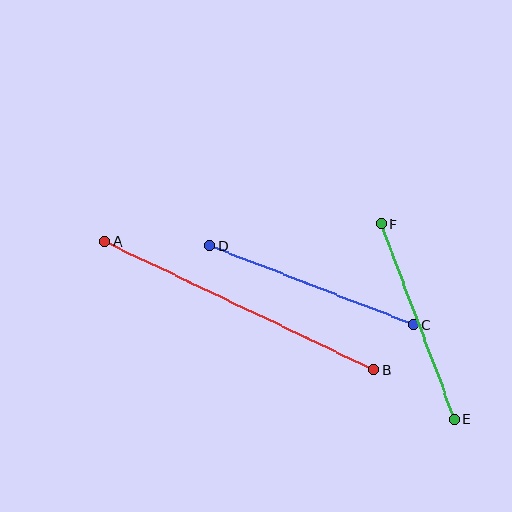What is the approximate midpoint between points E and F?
The midpoint is at approximately (418, 322) pixels.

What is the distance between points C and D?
The distance is approximately 218 pixels.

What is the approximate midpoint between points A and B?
The midpoint is at approximately (239, 306) pixels.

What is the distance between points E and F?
The distance is approximately 208 pixels.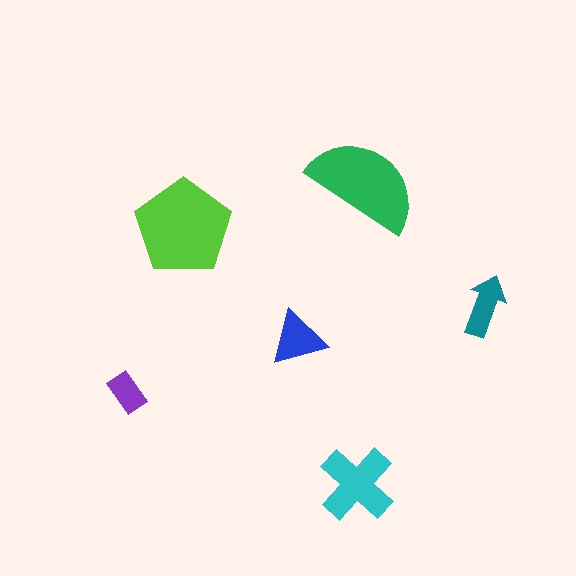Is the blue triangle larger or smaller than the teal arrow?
Larger.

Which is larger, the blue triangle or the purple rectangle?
The blue triangle.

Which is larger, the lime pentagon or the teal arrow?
The lime pentagon.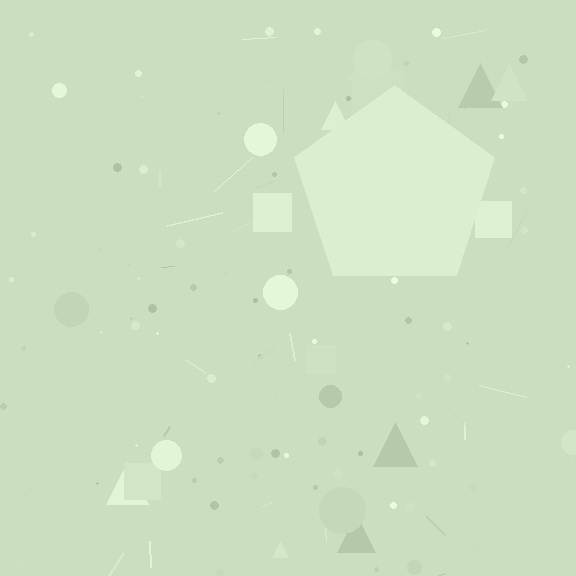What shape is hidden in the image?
A pentagon is hidden in the image.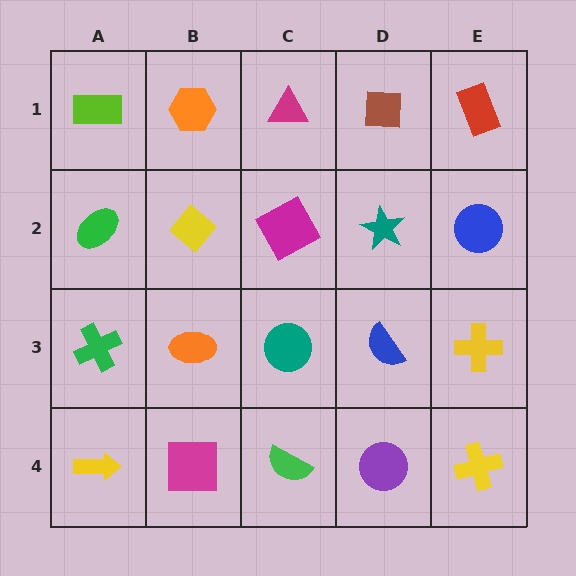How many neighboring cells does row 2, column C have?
4.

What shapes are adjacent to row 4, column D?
A blue semicircle (row 3, column D), a green semicircle (row 4, column C), a yellow cross (row 4, column E).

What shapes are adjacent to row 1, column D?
A teal star (row 2, column D), a magenta triangle (row 1, column C), a red rectangle (row 1, column E).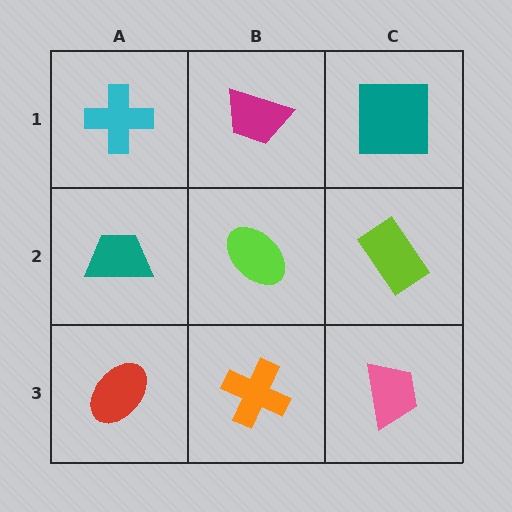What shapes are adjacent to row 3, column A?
A teal trapezoid (row 2, column A), an orange cross (row 3, column B).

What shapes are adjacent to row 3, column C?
A lime rectangle (row 2, column C), an orange cross (row 3, column B).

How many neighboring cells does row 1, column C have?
2.